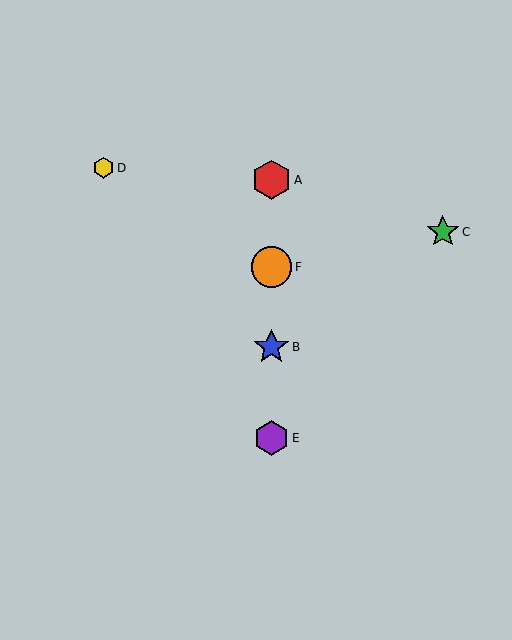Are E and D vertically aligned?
No, E is at x≈271 and D is at x≈104.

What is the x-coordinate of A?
Object A is at x≈271.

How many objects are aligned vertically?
4 objects (A, B, E, F) are aligned vertically.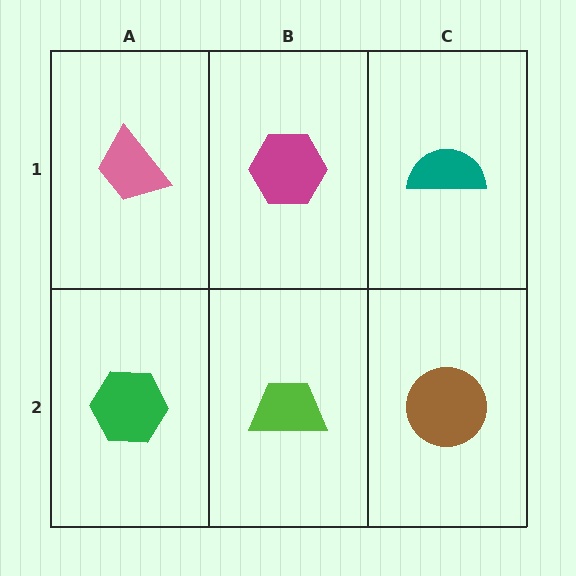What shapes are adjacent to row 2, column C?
A teal semicircle (row 1, column C), a lime trapezoid (row 2, column B).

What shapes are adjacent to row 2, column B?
A magenta hexagon (row 1, column B), a green hexagon (row 2, column A), a brown circle (row 2, column C).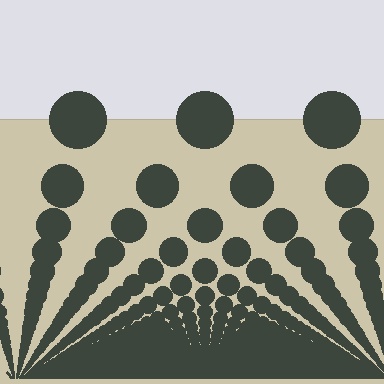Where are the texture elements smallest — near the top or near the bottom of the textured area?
Near the bottom.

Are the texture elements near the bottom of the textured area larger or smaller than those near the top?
Smaller. The gradient is inverted — elements near the bottom are smaller and denser.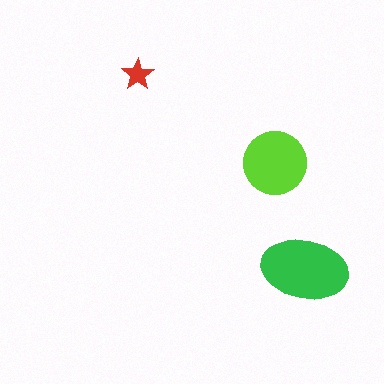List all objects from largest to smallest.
The green ellipse, the lime circle, the red star.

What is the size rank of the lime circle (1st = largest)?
2nd.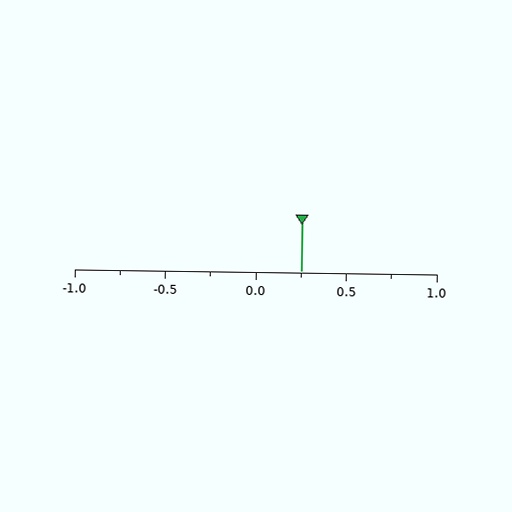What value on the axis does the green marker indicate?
The marker indicates approximately 0.25.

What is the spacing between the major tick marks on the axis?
The major ticks are spaced 0.5 apart.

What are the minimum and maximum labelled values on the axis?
The axis runs from -1.0 to 1.0.